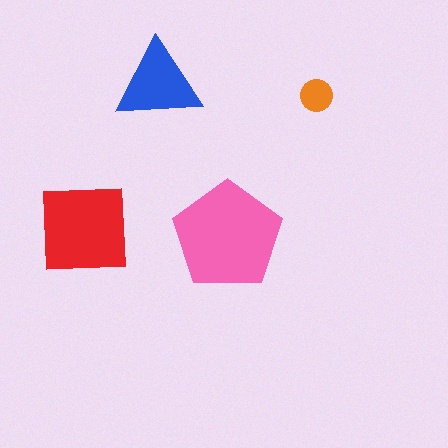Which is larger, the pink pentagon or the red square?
The pink pentagon.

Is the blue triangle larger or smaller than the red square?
Smaller.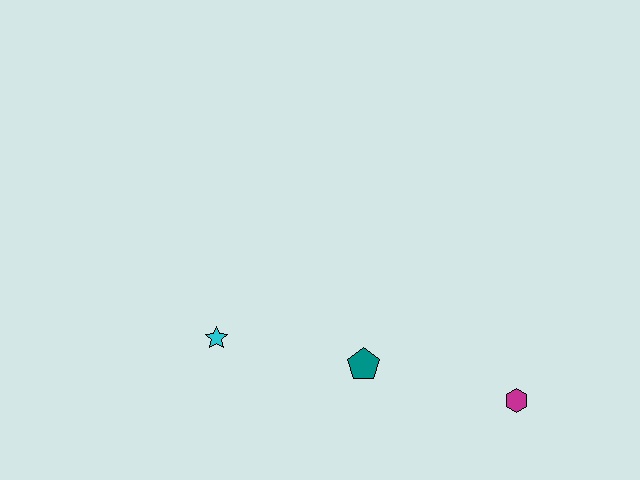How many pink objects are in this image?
There are no pink objects.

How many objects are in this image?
There are 3 objects.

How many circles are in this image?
There are no circles.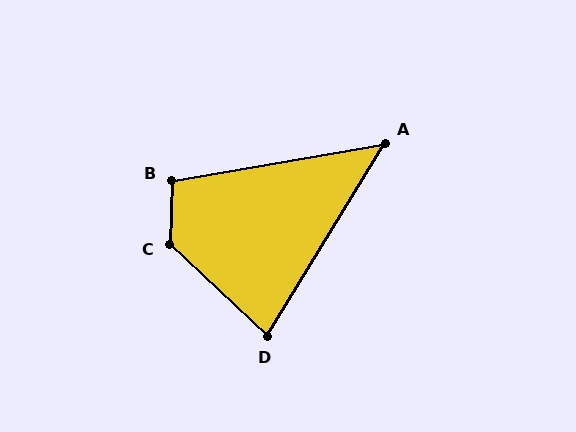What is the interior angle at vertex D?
Approximately 78 degrees (acute).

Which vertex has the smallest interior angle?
A, at approximately 49 degrees.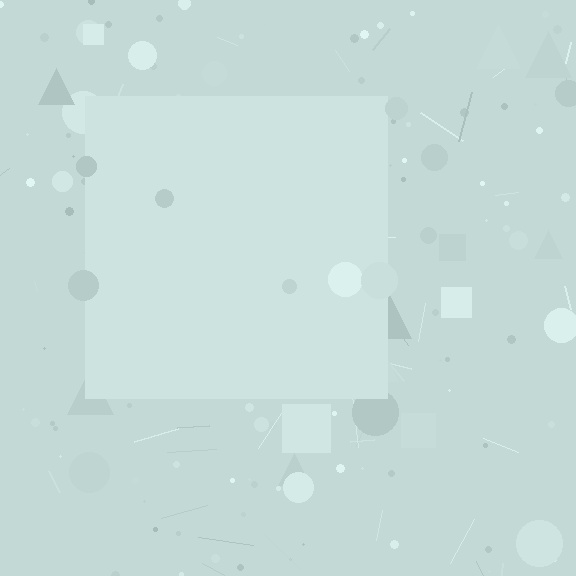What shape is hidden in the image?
A square is hidden in the image.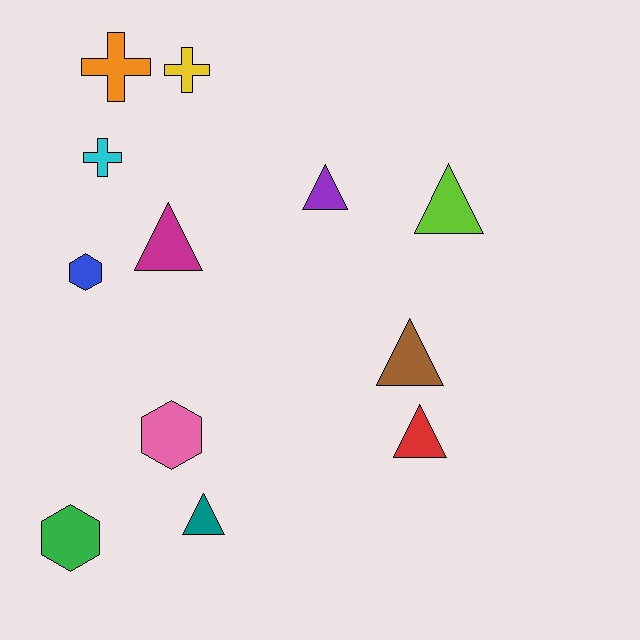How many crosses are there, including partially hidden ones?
There are 3 crosses.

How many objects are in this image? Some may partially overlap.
There are 12 objects.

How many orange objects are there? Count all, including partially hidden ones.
There is 1 orange object.